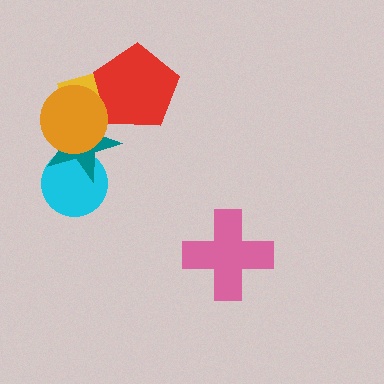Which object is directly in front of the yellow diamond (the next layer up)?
The red pentagon is directly in front of the yellow diamond.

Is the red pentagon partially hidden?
Yes, it is partially covered by another shape.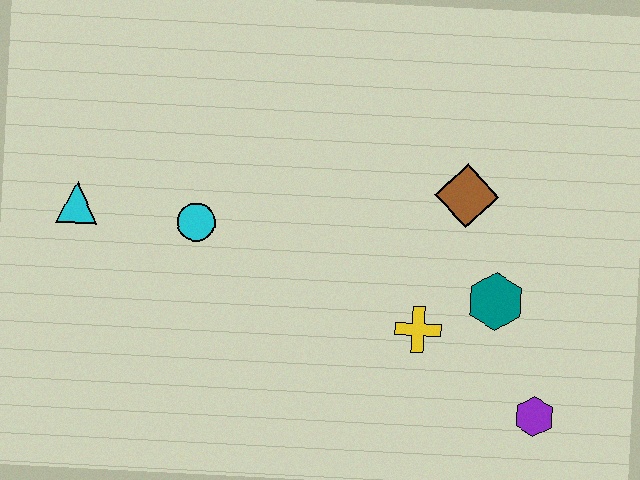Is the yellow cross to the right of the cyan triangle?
Yes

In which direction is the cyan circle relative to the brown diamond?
The cyan circle is to the left of the brown diamond.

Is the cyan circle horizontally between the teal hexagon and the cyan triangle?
Yes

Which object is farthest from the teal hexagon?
The cyan triangle is farthest from the teal hexagon.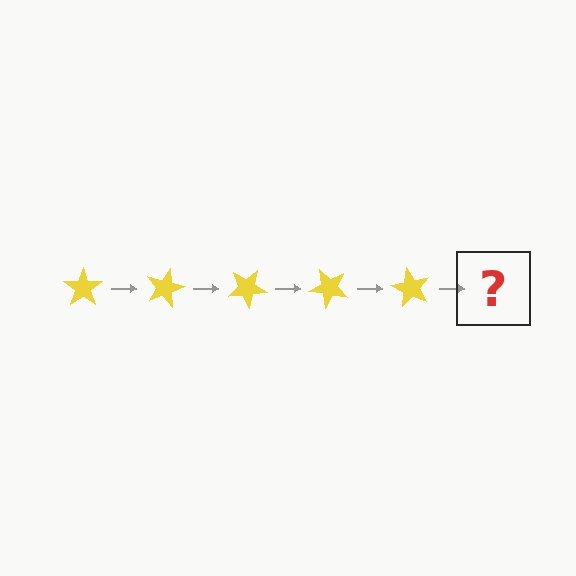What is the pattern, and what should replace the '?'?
The pattern is that the star rotates 15 degrees each step. The '?' should be a yellow star rotated 75 degrees.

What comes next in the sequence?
The next element should be a yellow star rotated 75 degrees.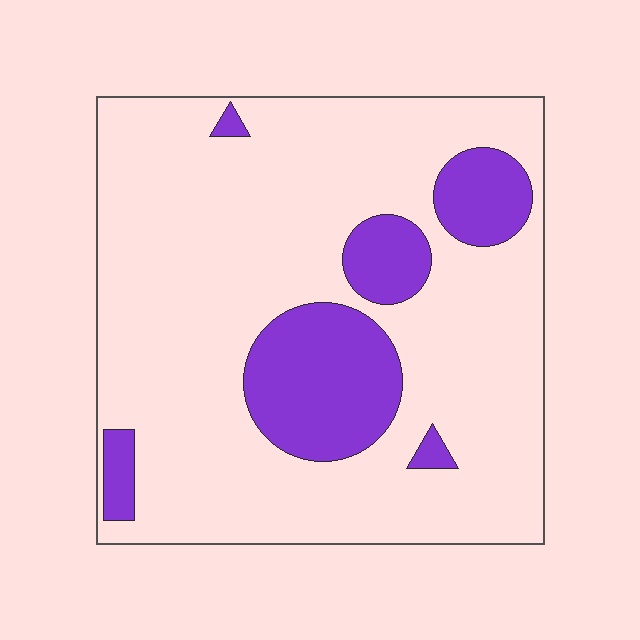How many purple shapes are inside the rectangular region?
6.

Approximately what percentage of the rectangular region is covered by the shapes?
Approximately 20%.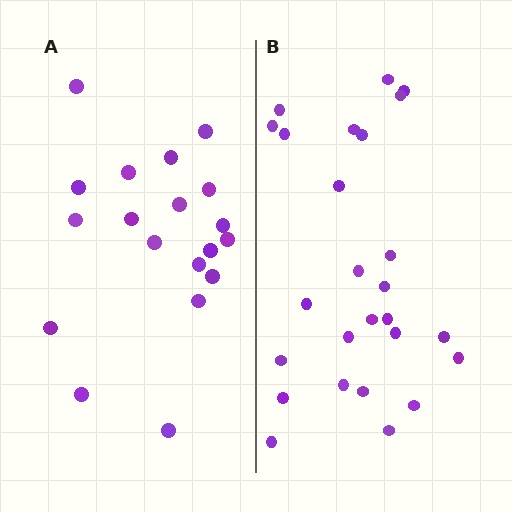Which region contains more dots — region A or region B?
Region B (the right region) has more dots.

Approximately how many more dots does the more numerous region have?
Region B has roughly 8 or so more dots than region A.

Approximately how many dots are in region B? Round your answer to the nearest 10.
About 30 dots. (The exact count is 26, which rounds to 30.)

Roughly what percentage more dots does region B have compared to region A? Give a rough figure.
About 35% more.